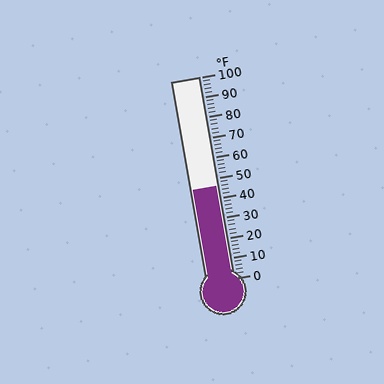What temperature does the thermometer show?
The thermometer shows approximately 46°F.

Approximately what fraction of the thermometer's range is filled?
The thermometer is filled to approximately 45% of its range.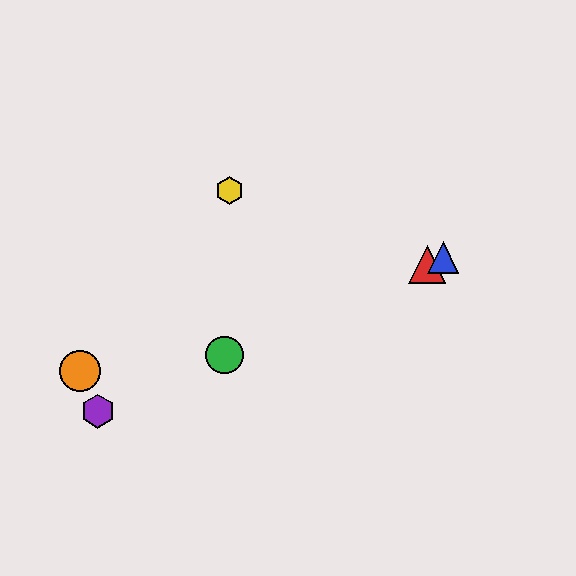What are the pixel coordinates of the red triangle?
The red triangle is at (427, 265).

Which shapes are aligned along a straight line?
The red triangle, the blue triangle, the green circle, the purple hexagon are aligned along a straight line.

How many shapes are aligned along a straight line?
4 shapes (the red triangle, the blue triangle, the green circle, the purple hexagon) are aligned along a straight line.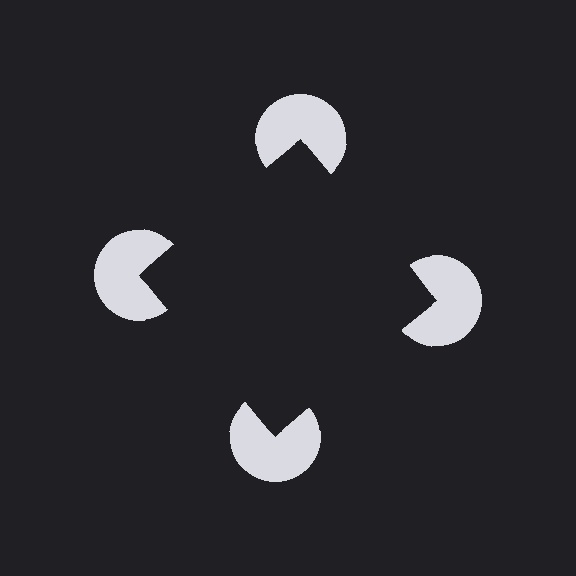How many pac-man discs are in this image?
There are 4 — one at each vertex of the illusory square.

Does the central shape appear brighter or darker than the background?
It typically appears slightly darker than the background, even though no actual brightness change is drawn.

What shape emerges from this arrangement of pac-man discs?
An illusory square — its edges are inferred from the aligned wedge cuts in the pac-man discs, not physically drawn.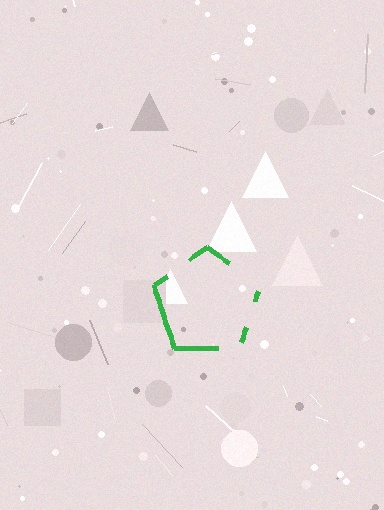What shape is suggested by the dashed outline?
The dashed outline suggests a pentagon.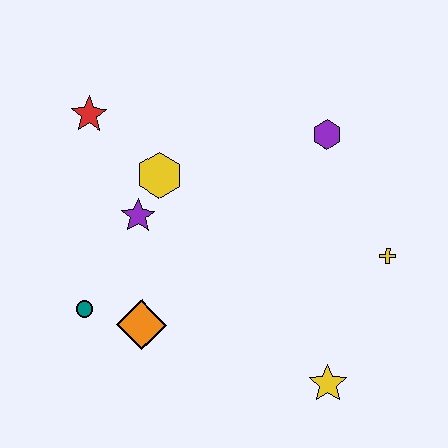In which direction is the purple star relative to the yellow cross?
The purple star is to the left of the yellow cross.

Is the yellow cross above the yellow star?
Yes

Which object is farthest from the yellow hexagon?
The yellow star is farthest from the yellow hexagon.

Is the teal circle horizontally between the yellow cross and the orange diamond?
No